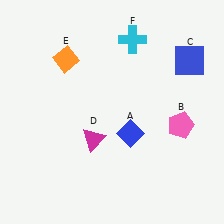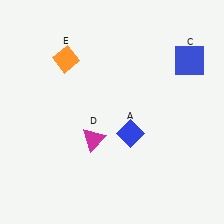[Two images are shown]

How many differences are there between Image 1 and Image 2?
There are 2 differences between the two images.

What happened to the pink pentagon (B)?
The pink pentagon (B) was removed in Image 2. It was in the bottom-right area of Image 1.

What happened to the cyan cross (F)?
The cyan cross (F) was removed in Image 2. It was in the top-right area of Image 1.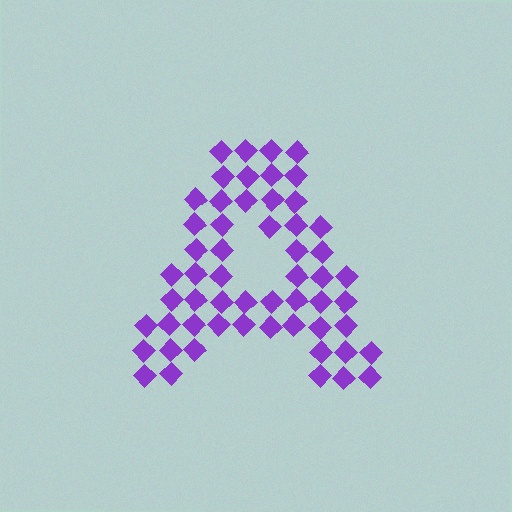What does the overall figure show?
The overall figure shows the letter A.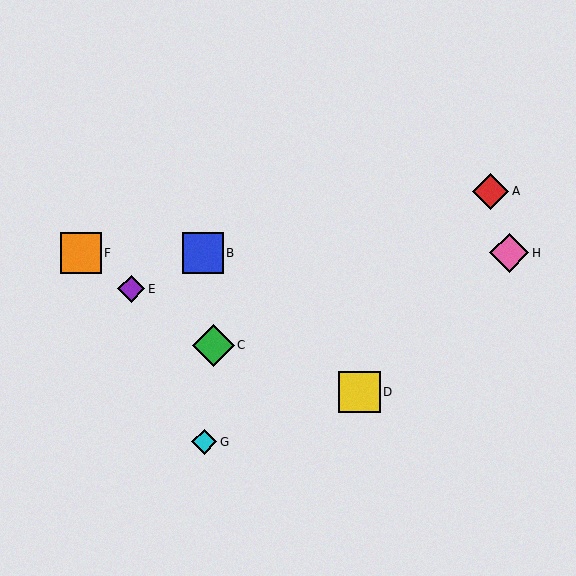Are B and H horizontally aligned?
Yes, both are at y≈253.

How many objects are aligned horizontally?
3 objects (B, F, H) are aligned horizontally.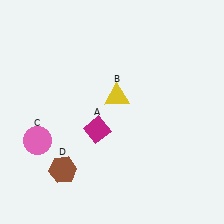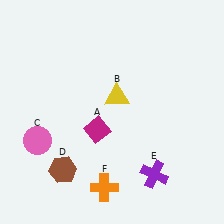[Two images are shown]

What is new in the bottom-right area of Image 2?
A purple cross (E) was added in the bottom-right area of Image 2.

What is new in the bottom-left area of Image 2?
An orange cross (F) was added in the bottom-left area of Image 2.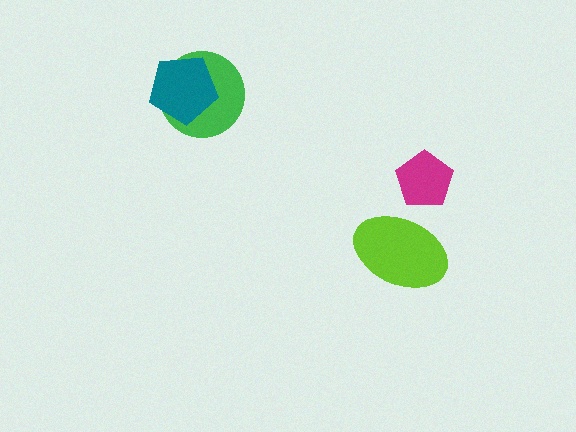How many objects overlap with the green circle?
1 object overlaps with the green circle.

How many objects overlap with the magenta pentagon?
0 objects overlap with the magenta pentagon.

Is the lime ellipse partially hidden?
No, no other shape covers it.